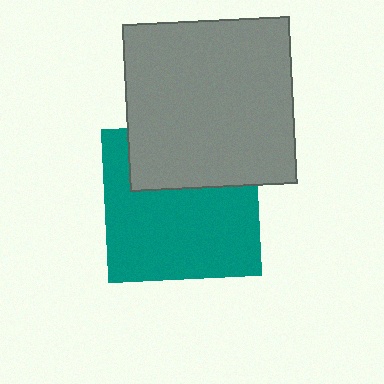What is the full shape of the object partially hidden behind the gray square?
The partially hidden object is a teal square.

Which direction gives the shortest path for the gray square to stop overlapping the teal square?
Moving up gives the shortest separation.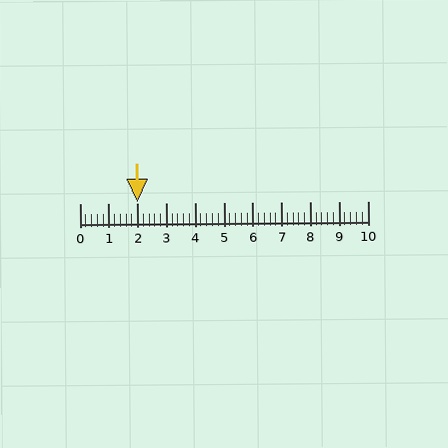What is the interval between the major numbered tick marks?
The major tick marks are spaced 1 units apart.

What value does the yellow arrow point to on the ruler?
The yellow arrow points to approximately 2.0.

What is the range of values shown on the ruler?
The ruler shows values from 0 to 10.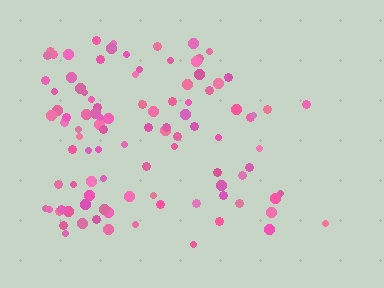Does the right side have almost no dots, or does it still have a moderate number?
Still a moderate number, just noticeably fewer than the left.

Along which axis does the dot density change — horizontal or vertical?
Horizontal.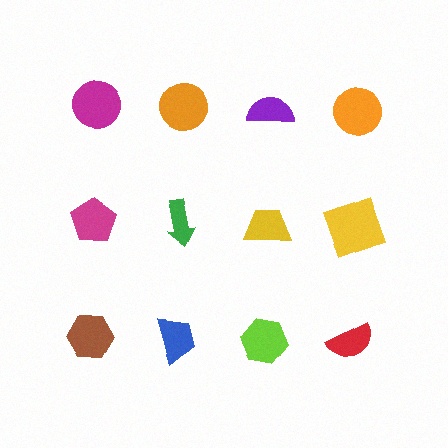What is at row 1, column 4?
An orange circle.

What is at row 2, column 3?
A yellow trapezoid.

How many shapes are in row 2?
4 shapes.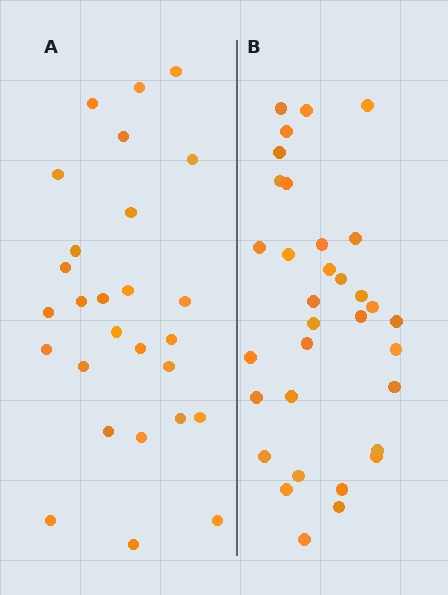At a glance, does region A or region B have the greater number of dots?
Region B (the right region) has more dots.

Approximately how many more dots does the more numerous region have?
Region B has about 6 more dots than region A.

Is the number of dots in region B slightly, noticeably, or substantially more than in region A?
Region B has only slightly more — the two regions are fairly close. The ratio is roughly 1.2 to 1.